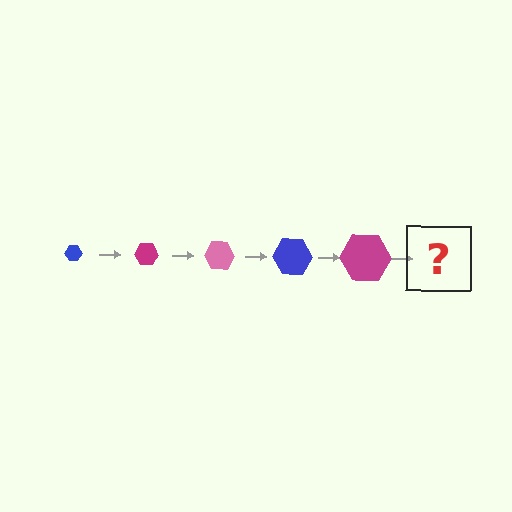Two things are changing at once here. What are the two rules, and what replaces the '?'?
The two rules are that the hexagon grows larger each step and the color cycles through blue, magenta, and pink. The '?' should be a pink hexagon, larger than the previous one.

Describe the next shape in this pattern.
It should be a pink hexagon, larger than the previous one.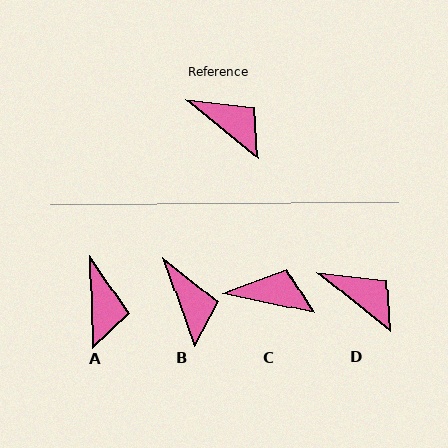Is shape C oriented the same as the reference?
No, it is off by about 27 degrees.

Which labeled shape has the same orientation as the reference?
D.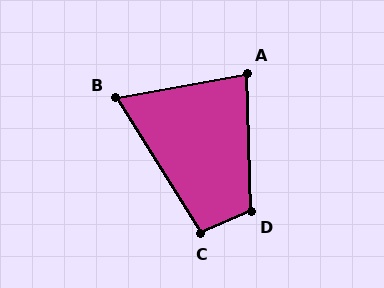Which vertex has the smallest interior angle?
B, at approximately 68 degrees.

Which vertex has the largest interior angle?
D, at approximately 112 degrees.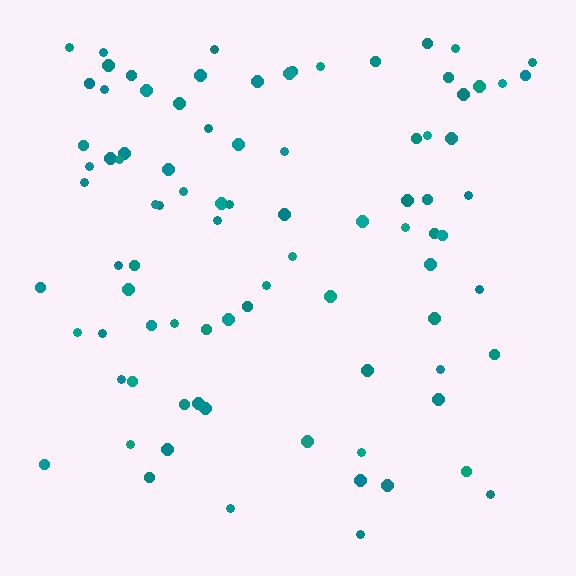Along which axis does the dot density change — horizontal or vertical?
Vertical.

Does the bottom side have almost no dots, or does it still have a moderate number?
Still a moderate number, just noticeably fewer than the top.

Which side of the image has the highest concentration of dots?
The top.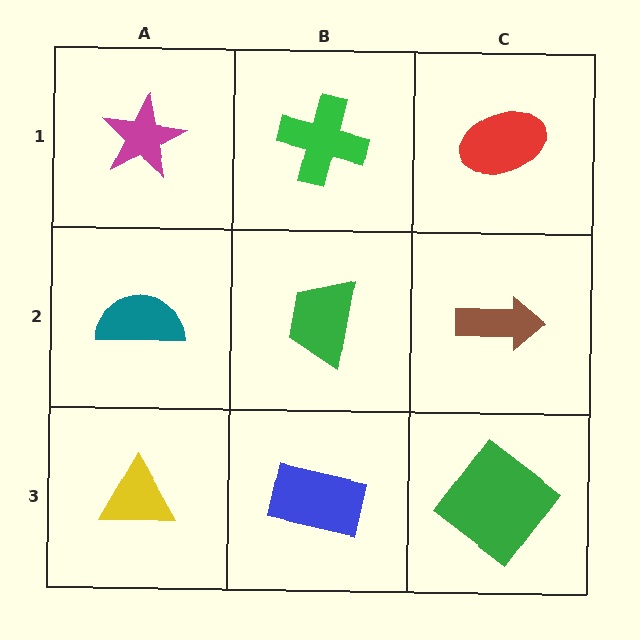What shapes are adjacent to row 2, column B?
A green cross (row 1, column B), a blue rectangle (row 3, column B), a teal semicircle (row 2, column A), a brown arrow (row 2, column C).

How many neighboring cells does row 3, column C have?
2.